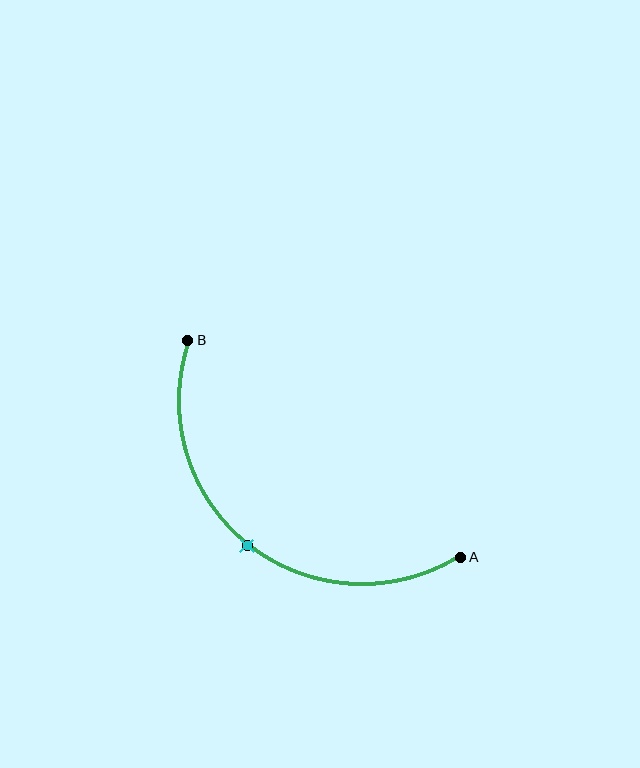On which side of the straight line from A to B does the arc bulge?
The arc bulges below and to the left of the straight line connecting A and B.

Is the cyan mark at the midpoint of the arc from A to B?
Yes. The cyan mark lies on the arc at equal arc-length from both A and B — it is the arc midpoint.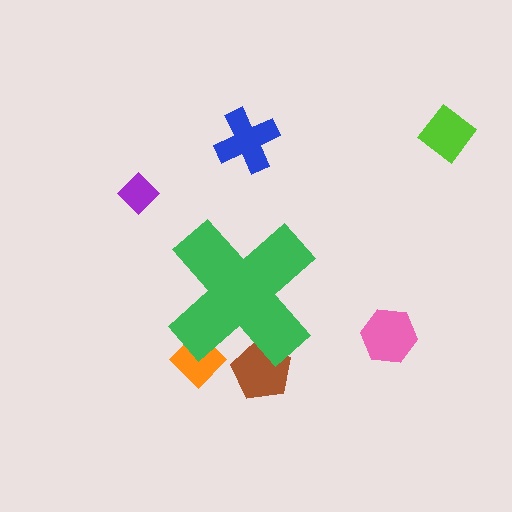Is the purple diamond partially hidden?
No, the purple diamond is fully visible.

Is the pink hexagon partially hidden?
No, the pink hexagon is fully visible.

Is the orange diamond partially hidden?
Yes, the orange diamond is partially hidden behind the green cross.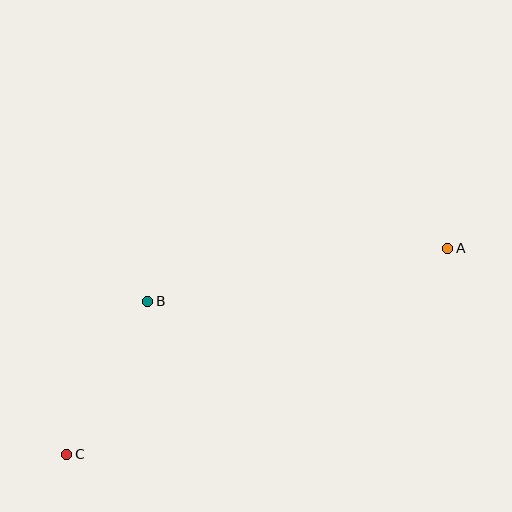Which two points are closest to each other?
Points B and C are closest to each other.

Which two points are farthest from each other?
Points A and C are farthest from each other.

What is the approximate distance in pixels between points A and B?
The distance between A and B is approximately 305 pixels.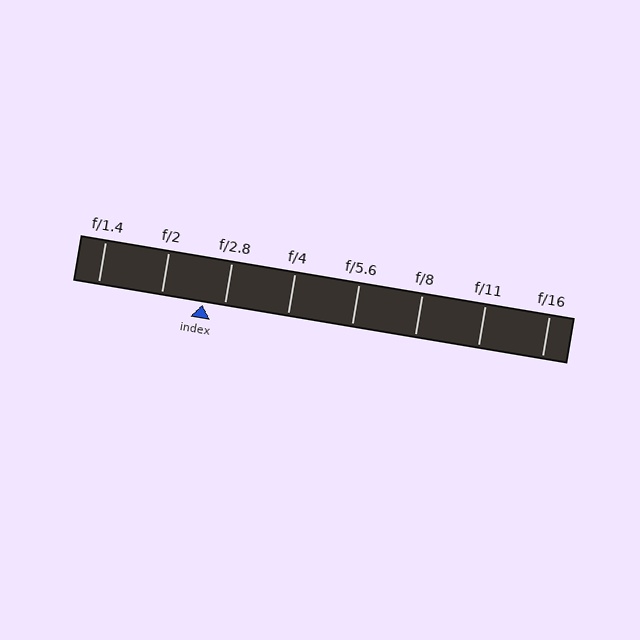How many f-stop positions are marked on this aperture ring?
There are 8 f-stop positions marked.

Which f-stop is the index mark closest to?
The index mark is closest to f/2.8.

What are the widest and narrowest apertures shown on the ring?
The widest aperture shown is f/1.4 and the narrowest is f/16.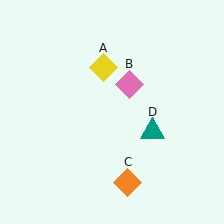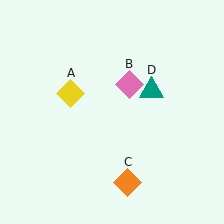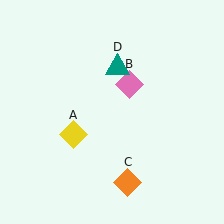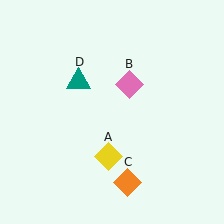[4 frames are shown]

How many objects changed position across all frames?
2 objects changed position: yellow diamond (object A), teal triangle (object D).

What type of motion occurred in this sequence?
The yellow diamond (object A), teal triangle (object D) rotated counterclockwise around the center of the scene.